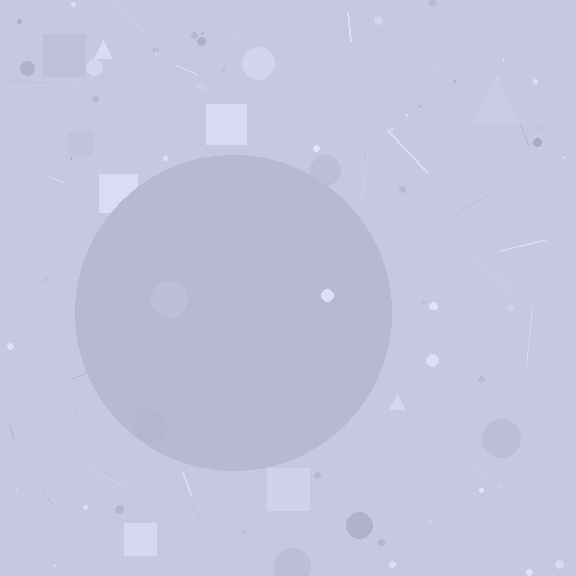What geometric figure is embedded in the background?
A circle is embedded in the background.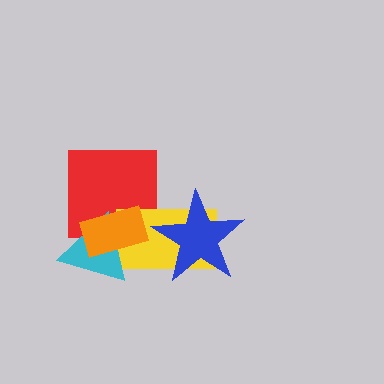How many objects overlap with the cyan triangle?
3 objects overlap with the cyan triangle.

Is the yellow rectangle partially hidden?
Yes, it is partially covered by another shape.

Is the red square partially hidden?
Yes, it is partially covered by another shape.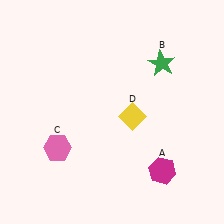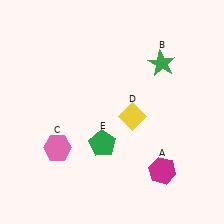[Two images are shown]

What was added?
A green pentagon (E) was added in Image 2.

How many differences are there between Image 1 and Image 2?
There is 1 difference between the two images.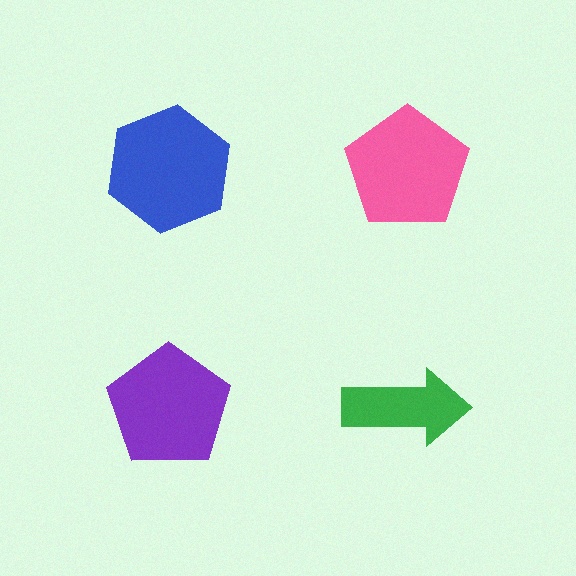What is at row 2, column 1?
A purple pentagon.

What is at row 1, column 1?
A blue hexagon.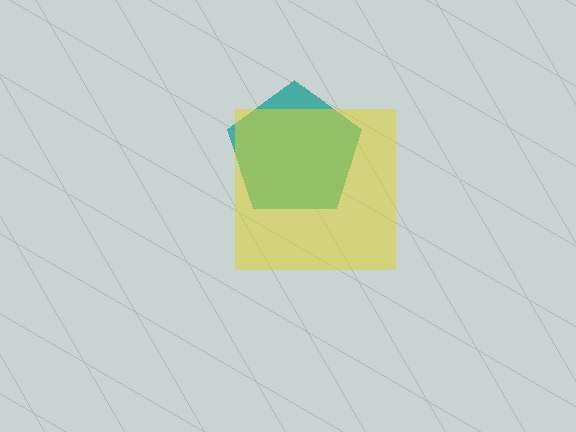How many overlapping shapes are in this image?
There are 2 overlapping shapes in the image.